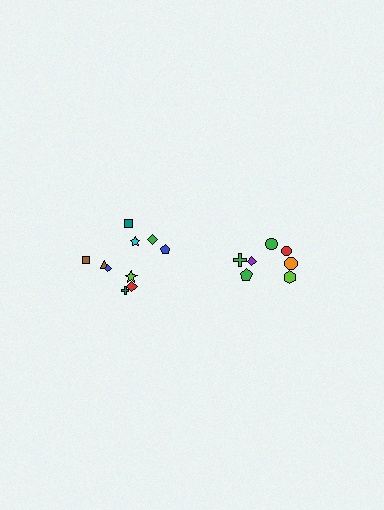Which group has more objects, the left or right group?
The left group.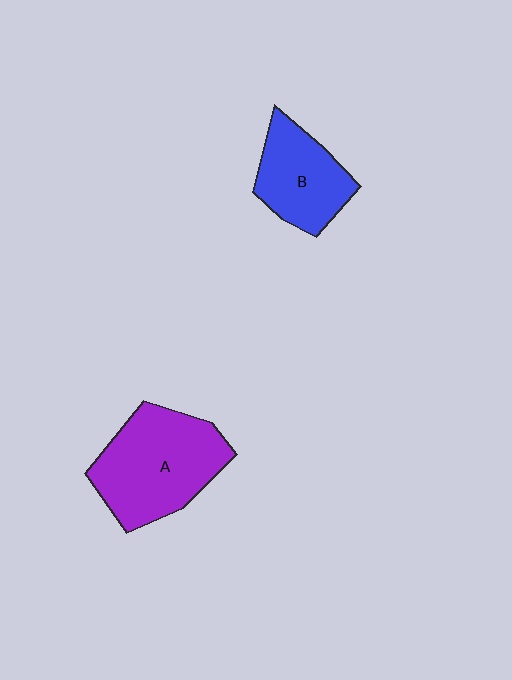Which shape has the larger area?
Shape A (purple).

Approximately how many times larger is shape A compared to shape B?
Approximately 1.5 times.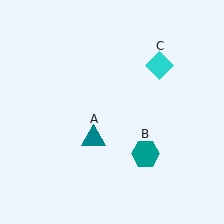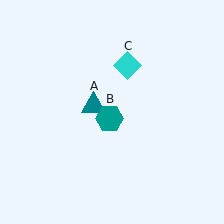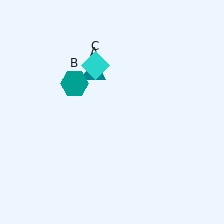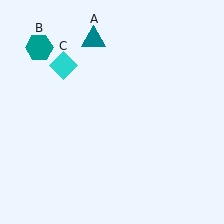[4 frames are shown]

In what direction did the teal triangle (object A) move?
The teal triangle (object A) moved up.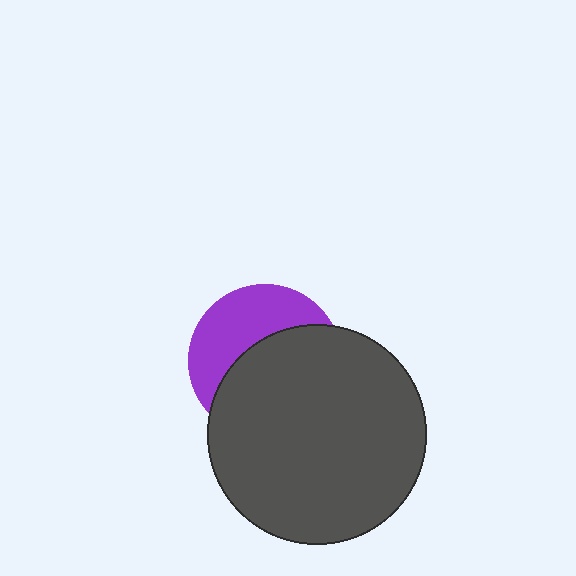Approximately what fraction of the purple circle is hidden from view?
Roughly 59% of the purple circle is hidden behind the dark gray circle.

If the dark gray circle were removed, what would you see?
You would see the complete purple circle.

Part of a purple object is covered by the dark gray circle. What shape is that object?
It is a circle.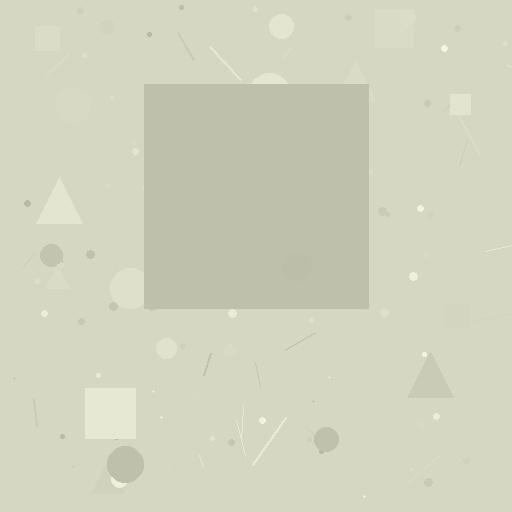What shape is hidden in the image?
A square is hidden in the image.